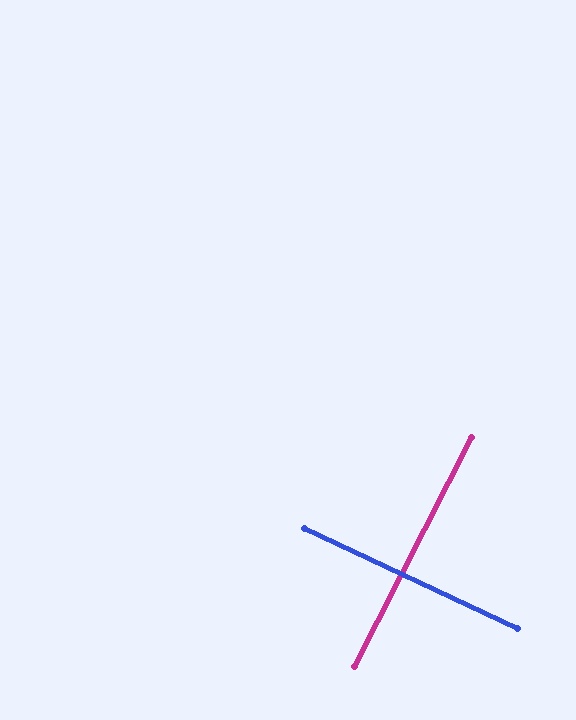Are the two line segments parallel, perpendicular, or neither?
Perpendicular — they meet at approximately 88°.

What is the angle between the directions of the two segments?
Approximately 88 degrees.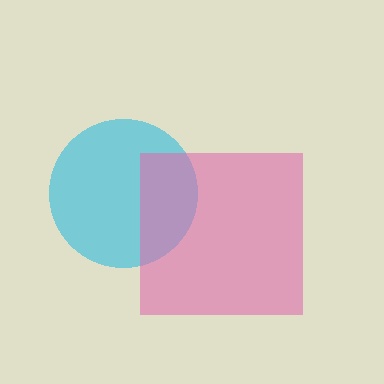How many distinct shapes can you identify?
There are 2 distinct shapes: a cyan circle, a pink square.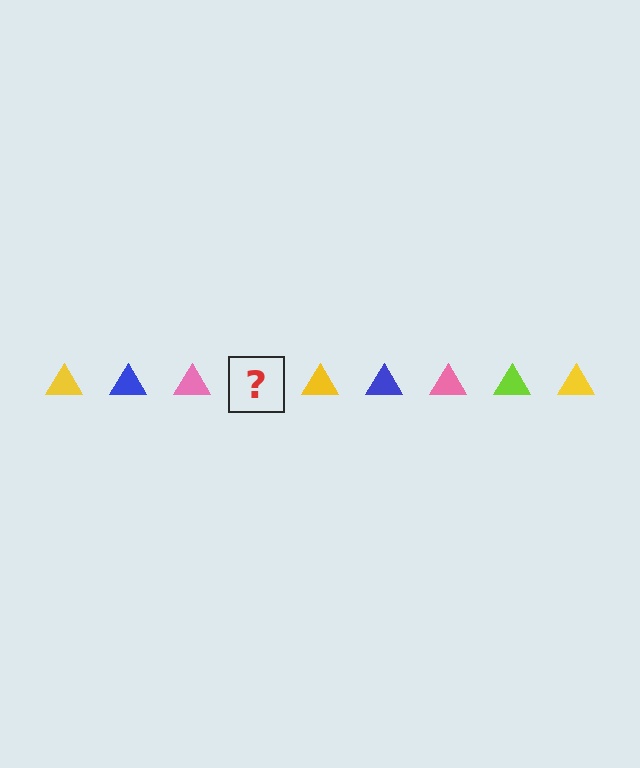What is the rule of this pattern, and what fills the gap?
The rule is that the pattern cycles through yellow, blue, pink, lime triangles. The gap should be filled with a lime triangle.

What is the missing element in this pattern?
The missing element is a lime triangle.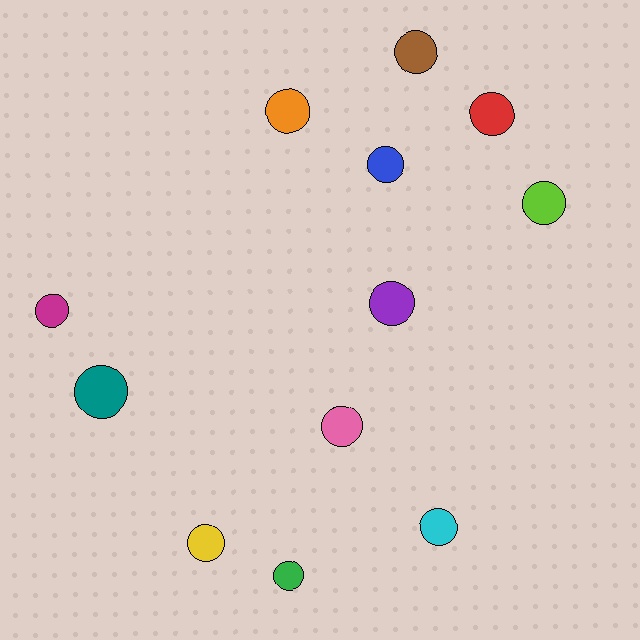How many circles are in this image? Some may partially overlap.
There are 12 circles.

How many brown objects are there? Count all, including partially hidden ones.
There is 1 brown object.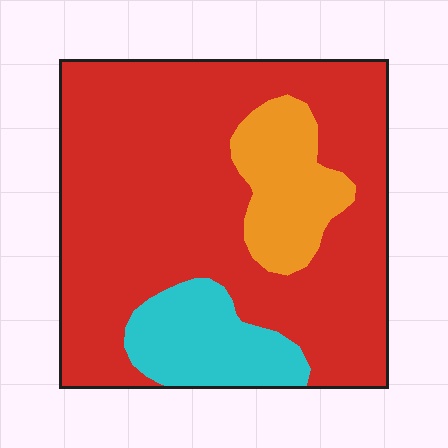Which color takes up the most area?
Red, at roughly 75%.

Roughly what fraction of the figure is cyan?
Cyan takes up about one eighth (1/8) of the figure.